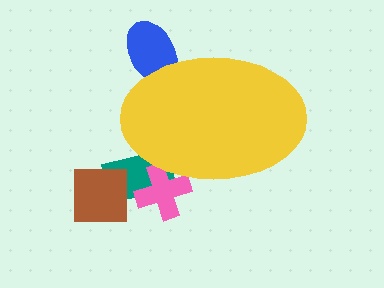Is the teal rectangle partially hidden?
Yes, the teal rectangle is partially hidden behind the yellow ellipse.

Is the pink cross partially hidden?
Yes, the pink cross is partially hidden behind the yellow ellipse.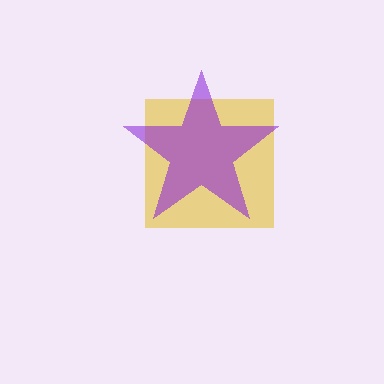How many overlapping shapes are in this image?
There are 2 overlapping shapes in the image.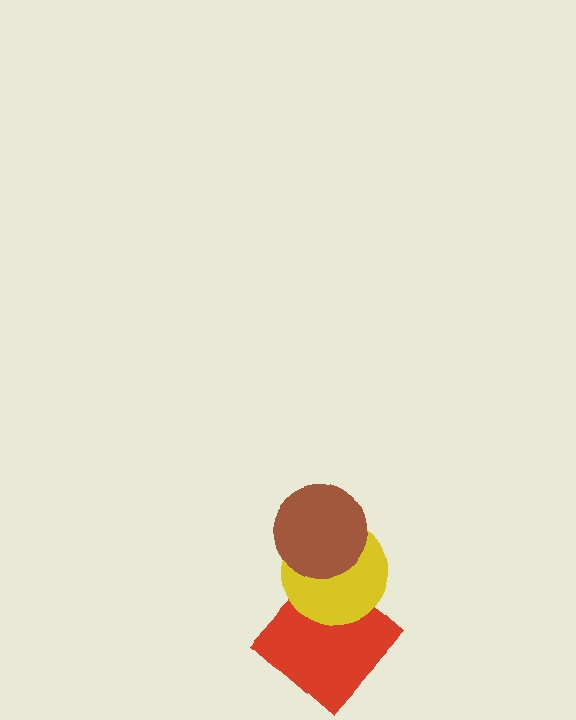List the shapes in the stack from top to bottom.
From top to bottom: the brown circle, the yellow circle, the red diamond.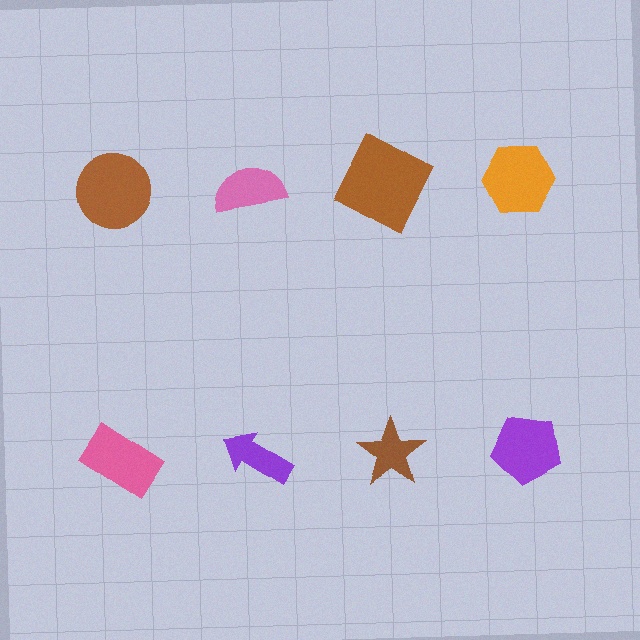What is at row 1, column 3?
A brown square.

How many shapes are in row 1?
4 shapes.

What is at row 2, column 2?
A purple arrow.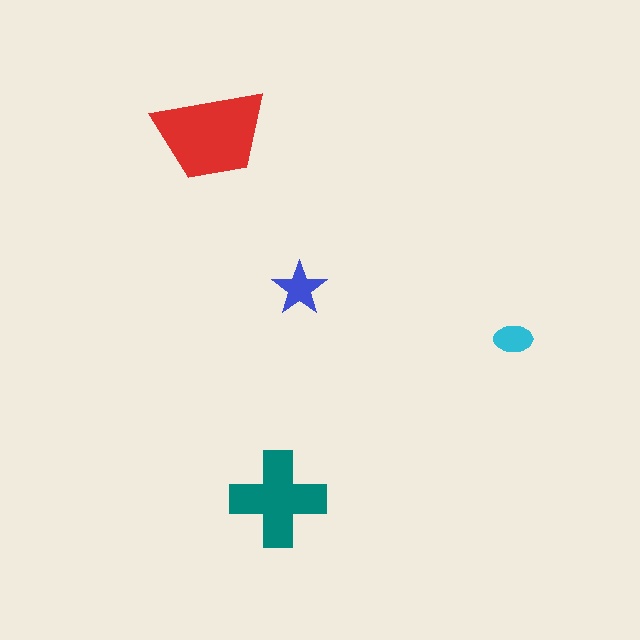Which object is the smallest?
The cyan ellipse.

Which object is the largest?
The red trapezoid.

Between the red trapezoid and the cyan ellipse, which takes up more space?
The red trapezoid.